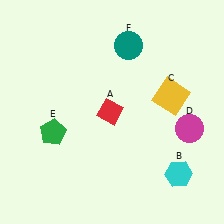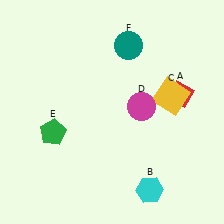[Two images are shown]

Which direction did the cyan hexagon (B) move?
The cyan hexagon (B) moved left.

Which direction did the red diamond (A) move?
The red diamond (A) moved right.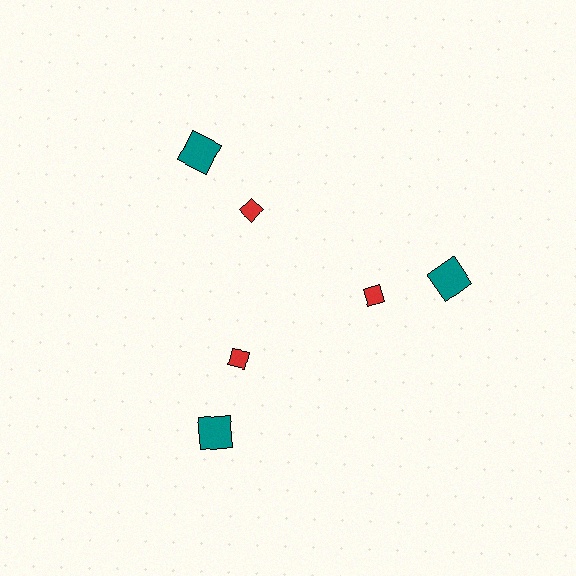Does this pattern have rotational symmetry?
Yes, this pattern has 3-fold rotational symmetry. It looks the same after rotating 120 degrees around the center.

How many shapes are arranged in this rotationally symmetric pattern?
There are 6 shapes, arranged in 3 groups of 2.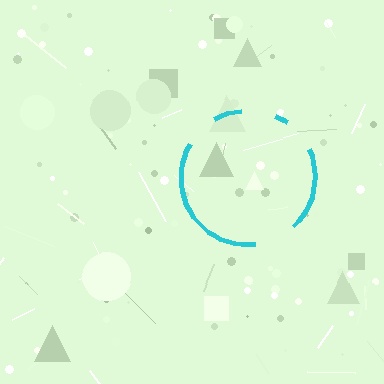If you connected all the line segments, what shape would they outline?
They would outline a circle.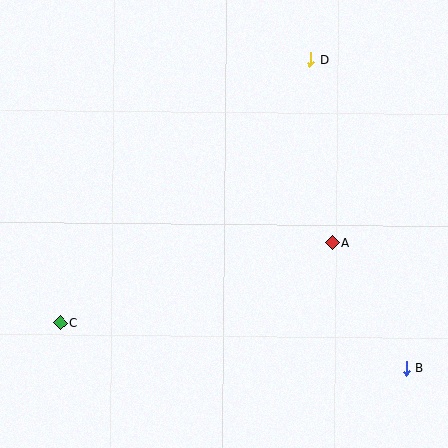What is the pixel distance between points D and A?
The distance between D and A is 184 pixels.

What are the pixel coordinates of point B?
Point B is at (406, 368).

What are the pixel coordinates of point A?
Point A is at (332, 243).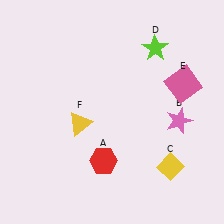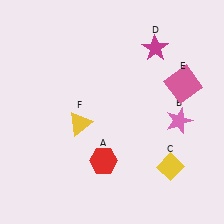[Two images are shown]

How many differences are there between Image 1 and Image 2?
There is 1 difference between the two images.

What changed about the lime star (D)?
In Image 1, D is lime. In Image 2, it changed to magenta.